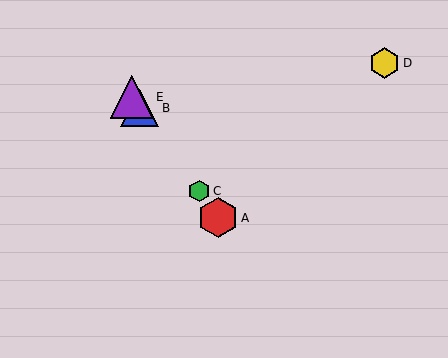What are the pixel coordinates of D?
Object D is at (384, 63).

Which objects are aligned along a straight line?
Objects A, B, C, E are aligned along a straight line.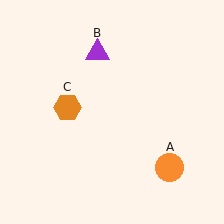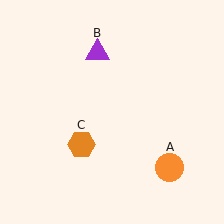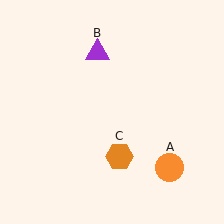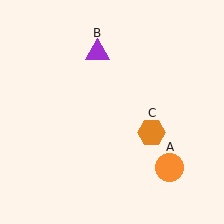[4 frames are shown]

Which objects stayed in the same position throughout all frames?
Orange circle (object A) and purple triangle (object B) remained stationary.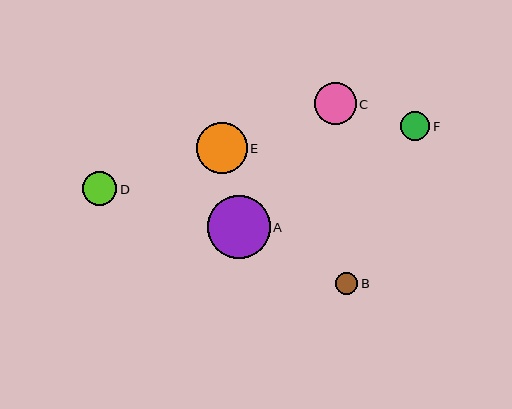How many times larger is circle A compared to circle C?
Circle A is approximately 1.5 times the size of circle C.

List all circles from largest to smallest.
From largest to smallest: A, E, C, D, F, B.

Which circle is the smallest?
Circle B is the smallest with a size of approximately 22 pixels.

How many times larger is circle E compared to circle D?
Circle E is approximately 1.5 times the size of circle D.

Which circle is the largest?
Circle A is the largest with a size of approximately 63 pixels.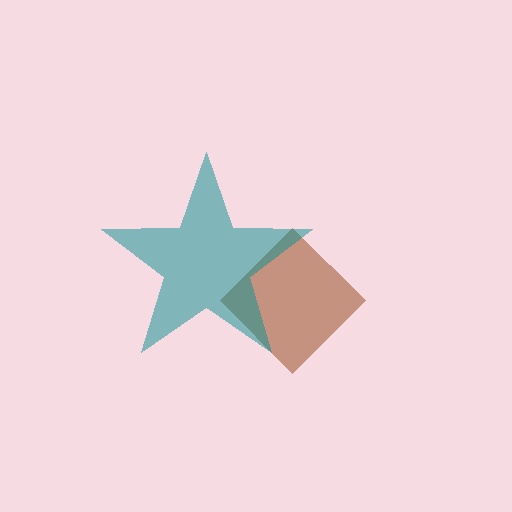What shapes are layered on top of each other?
The layered shapes are: a brown diamond, a teal star.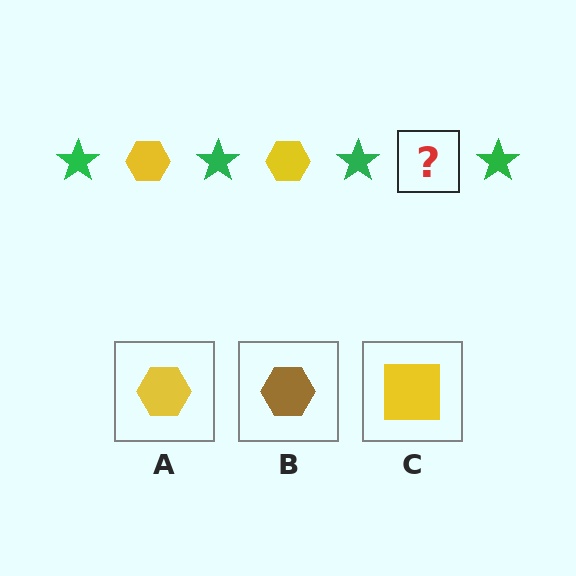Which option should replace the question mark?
Option A.